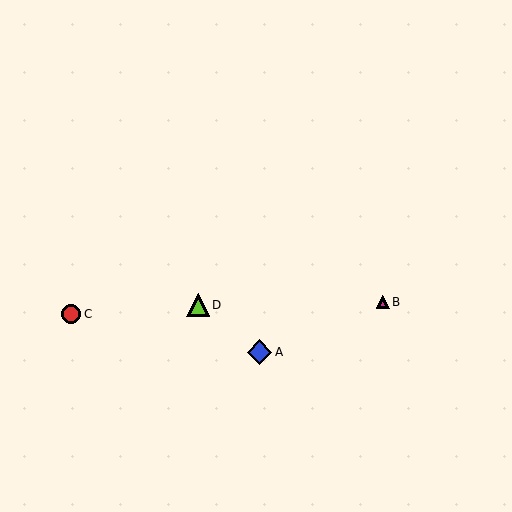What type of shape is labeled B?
Shape B is a magenta triangle.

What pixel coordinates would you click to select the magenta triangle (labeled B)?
Click at (383, 302) to select the magenta triangle B.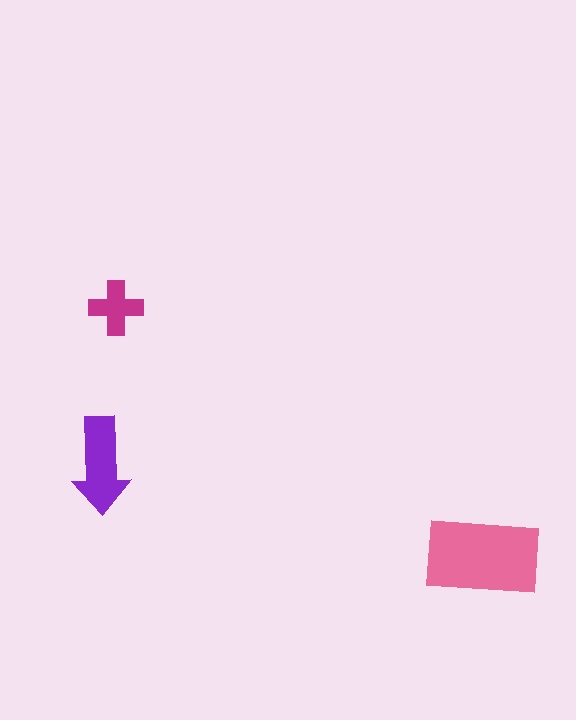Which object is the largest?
The pink rectangle.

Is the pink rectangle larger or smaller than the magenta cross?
Larger.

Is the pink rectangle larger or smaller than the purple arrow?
Larger.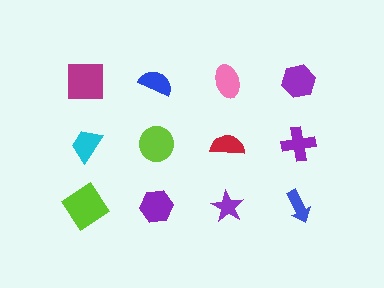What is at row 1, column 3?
A pink ellipse.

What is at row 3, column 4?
A blue arrow.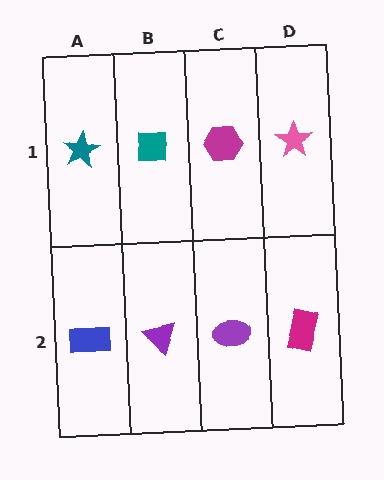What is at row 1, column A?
A teal star.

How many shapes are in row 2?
4 shapes.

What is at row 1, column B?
A teal square.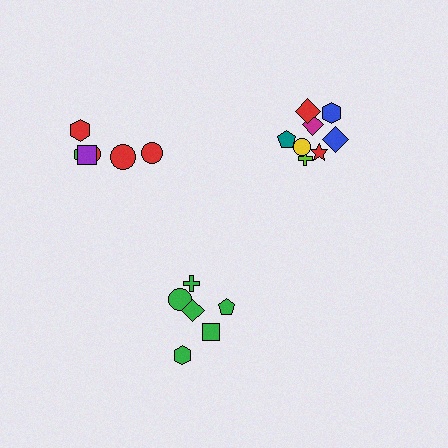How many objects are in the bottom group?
There are 6 objects.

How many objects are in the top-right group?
There are 8 objects.